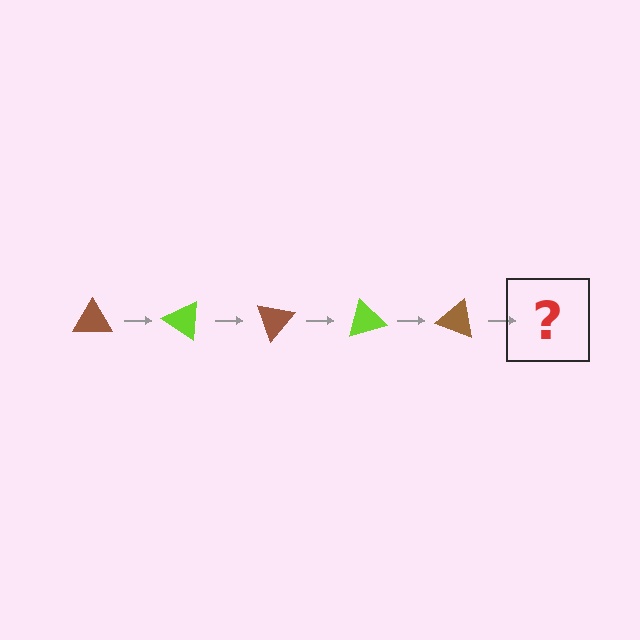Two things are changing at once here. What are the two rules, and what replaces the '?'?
The two rules are that it rotates 35 degrees each step and the color cycles through brown and lime. The '?' should be a lime triangle, rotated 175 degrees from the start.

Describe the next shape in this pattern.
It should be a lime triangle, rotated 175 degrees from the start.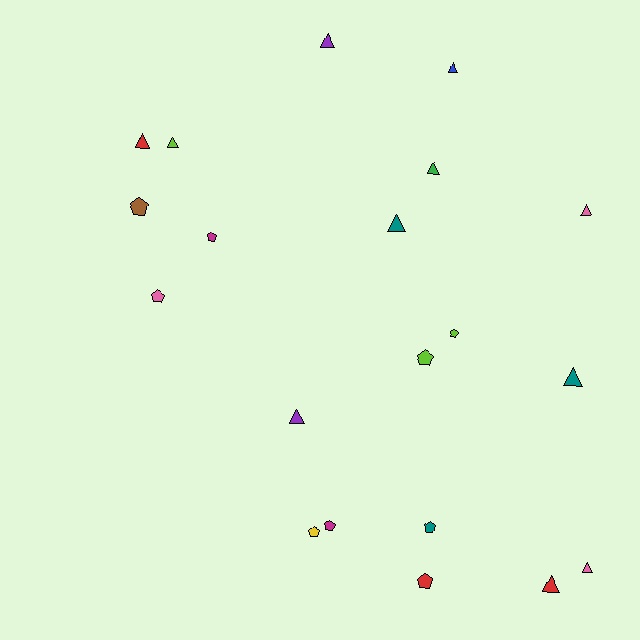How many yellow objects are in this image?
There is 1 yellow object.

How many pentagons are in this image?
There are 9 pentagons.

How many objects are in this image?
There are 20 objects.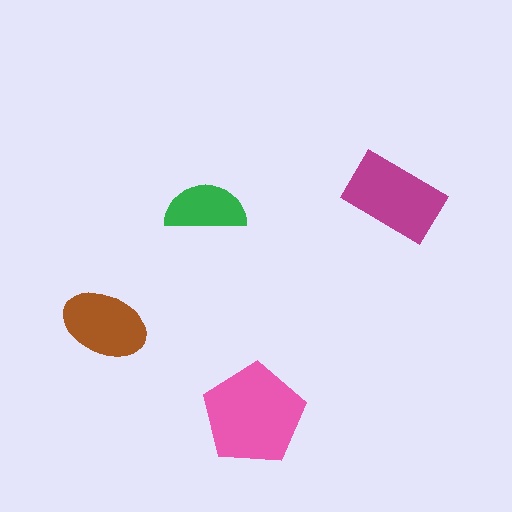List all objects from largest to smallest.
The pink pentagon, the magenta rectangle, the brown ellipse, the green semicircle.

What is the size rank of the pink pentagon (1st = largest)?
1st.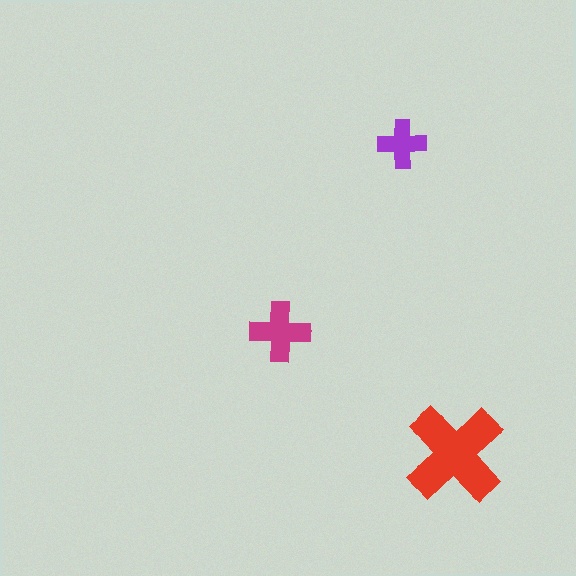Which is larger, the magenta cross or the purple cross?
The magenta one.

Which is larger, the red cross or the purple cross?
The red one.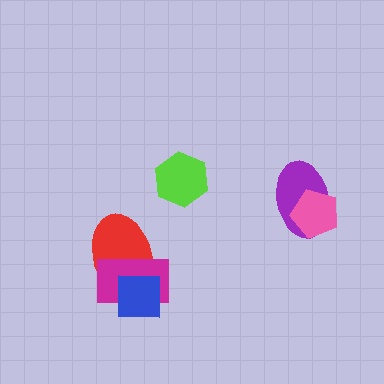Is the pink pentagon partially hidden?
No, no other shape covers it.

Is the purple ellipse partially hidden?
Yes, it is partially covered by another shape.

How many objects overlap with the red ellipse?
2 objects overlap with the red ellipse.